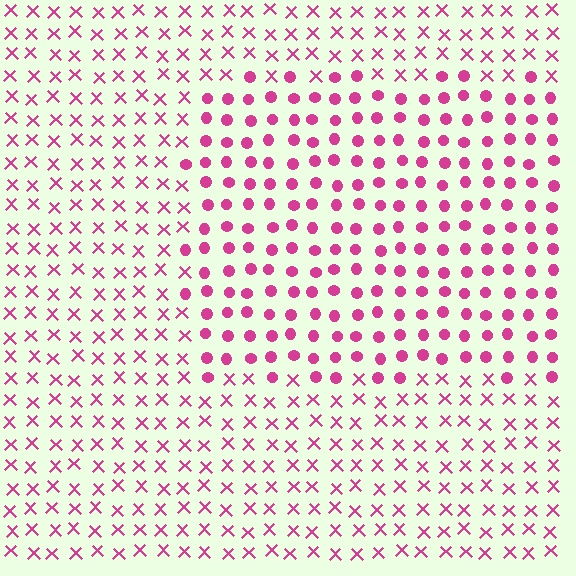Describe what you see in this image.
The image is filled with small magenta elements arranged in a uniform grid. A rectangle-shaped region contains circles, while the surrounding area contains X marks. The boundary is defined purely by the change in element shape.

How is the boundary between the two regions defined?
The boundary is defined by a change in element shape: circles inside vs. X marks outside. All elements share the same color and spacing.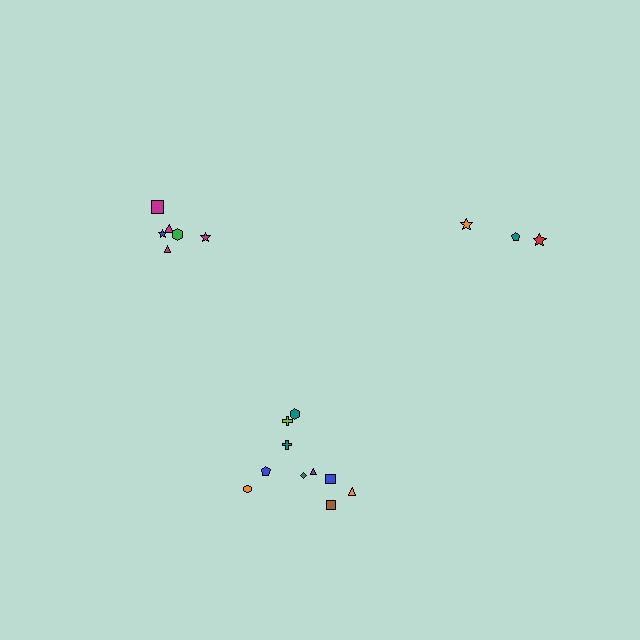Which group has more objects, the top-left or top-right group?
The top-left group.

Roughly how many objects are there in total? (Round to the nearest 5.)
Roughly 20 objects in total.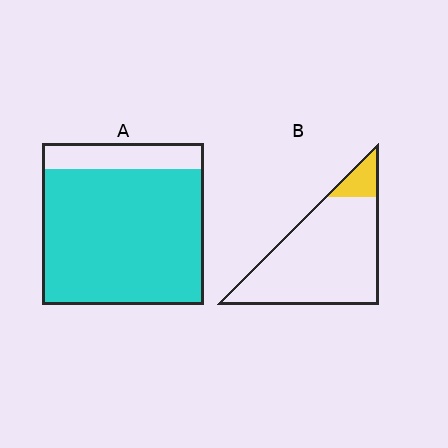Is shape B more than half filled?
No.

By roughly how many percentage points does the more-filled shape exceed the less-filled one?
By roughly 75 percentage points (A over B).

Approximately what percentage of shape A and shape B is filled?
A is approximately 85% and B is approximately 10%.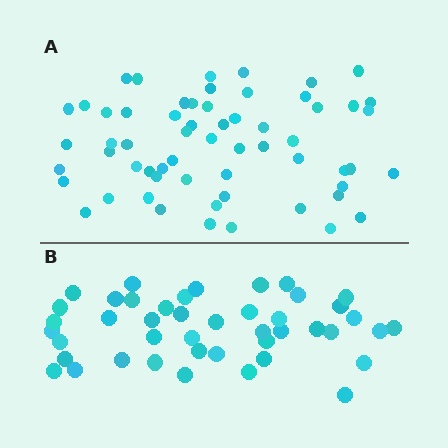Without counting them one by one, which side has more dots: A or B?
Region A (the top region) has more dots.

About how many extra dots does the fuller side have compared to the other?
Region A has approximately 15 more dots than region B.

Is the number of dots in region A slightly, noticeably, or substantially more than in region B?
Region A has noticeably more, but not dramatically so. The ratio is roughly 1.4 to 1.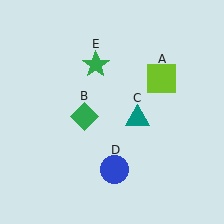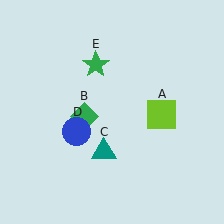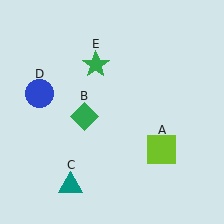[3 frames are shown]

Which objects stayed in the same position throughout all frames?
Green diamond (object B) and green star (object E) remained stationary.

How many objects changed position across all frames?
3 objects changed position: lime square (object A), teal triangle (object C), blue circle (object D).